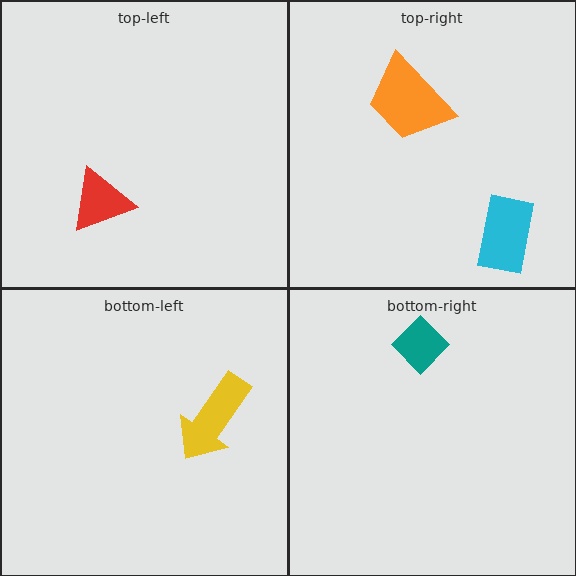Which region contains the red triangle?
The top-left region.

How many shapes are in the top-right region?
2.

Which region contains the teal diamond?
The bottom-right region.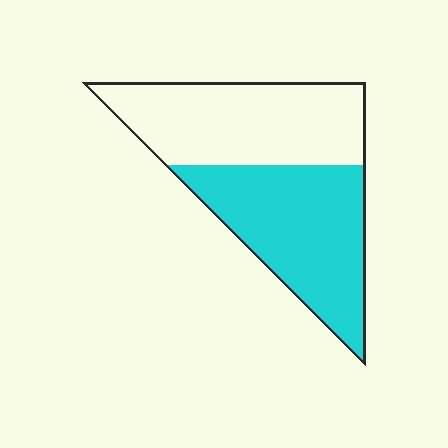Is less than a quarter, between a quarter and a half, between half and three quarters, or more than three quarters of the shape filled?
Between half and three quarters.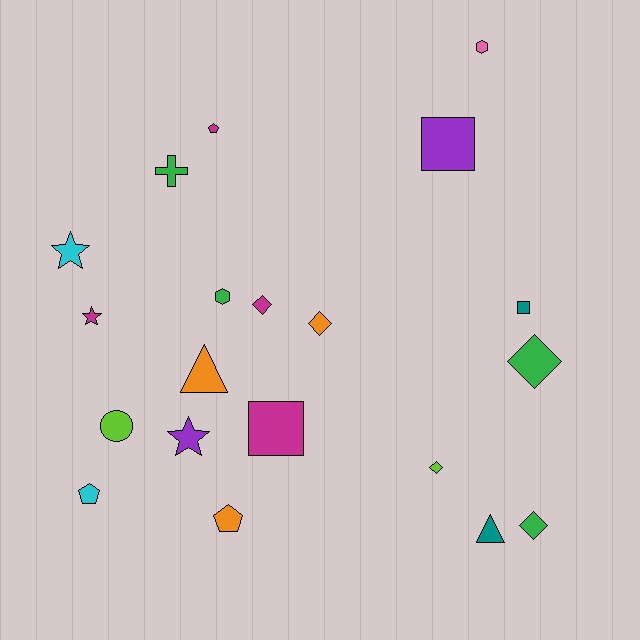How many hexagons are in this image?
There are 2 hexagons.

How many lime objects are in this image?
There are 2 lime objects.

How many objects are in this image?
There are 20 objects.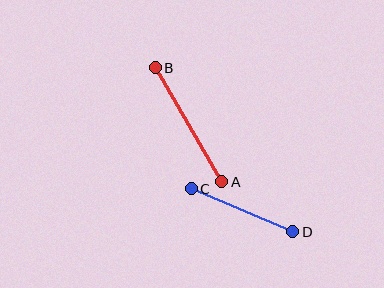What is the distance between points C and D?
The distance is approximately 110 pixels.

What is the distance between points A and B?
The distance is approximately 132 pixels.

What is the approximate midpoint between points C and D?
The midpoint is at approximately (242, 210) pixels.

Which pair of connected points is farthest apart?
Points A and B are farthest apart.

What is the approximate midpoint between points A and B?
The midpoint is at approximately (189, 125) pixels.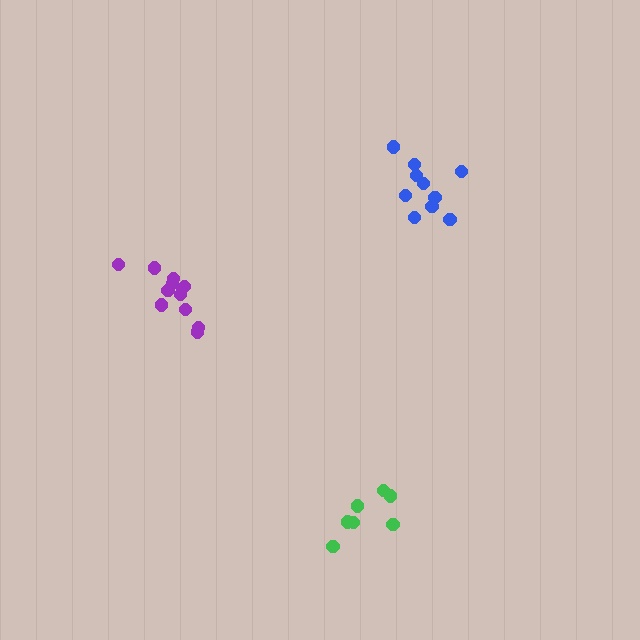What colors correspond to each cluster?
The clusters are colored: blue, purple, green.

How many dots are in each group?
Group 1: 10 dots, Group 2: 12 dots, Group 3: 7 dots (29 total).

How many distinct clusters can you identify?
There are 3 distinct clusters.